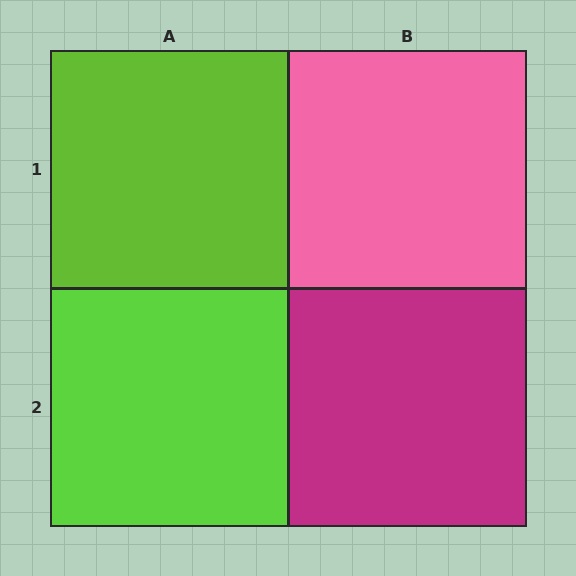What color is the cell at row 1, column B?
Pink.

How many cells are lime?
2 cells are lime.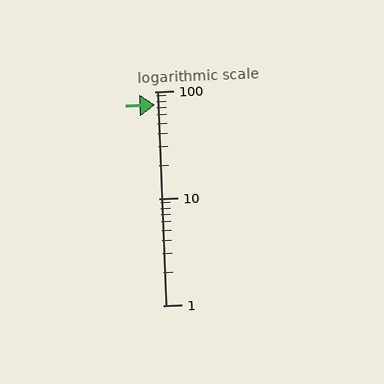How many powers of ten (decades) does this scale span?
The scale spans 2 decades, from 1 to 100.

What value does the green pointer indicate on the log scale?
The pointer indicates approximately 75.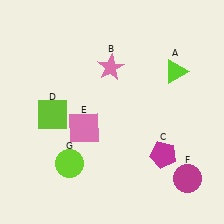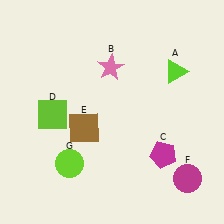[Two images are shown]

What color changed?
The square (E) changed from pink in Image 1 to brown in Image 2.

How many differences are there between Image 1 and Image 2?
There is 1 difference between the two images.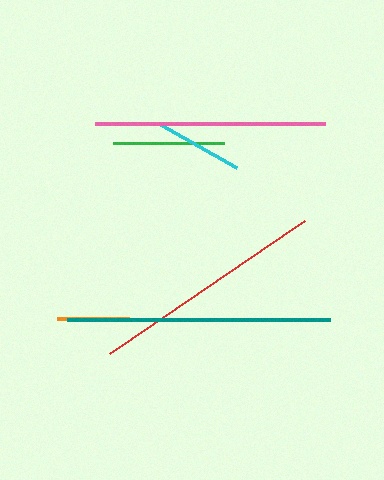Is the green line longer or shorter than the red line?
The red line is longer than the green line.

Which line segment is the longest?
The teal line is the longest at approximately 262 pixels.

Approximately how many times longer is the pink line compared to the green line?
The pink line is approximately 2.1 times the length of the green line.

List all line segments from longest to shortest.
From longest to shortest: teal, red, pink, green, cyan, orange.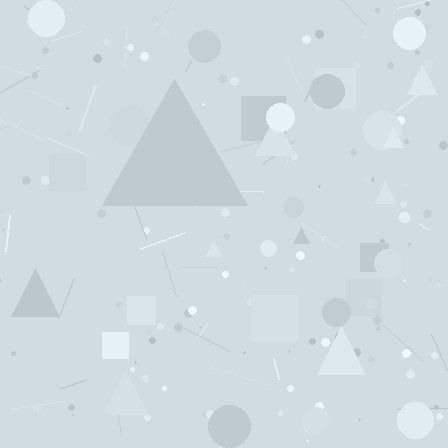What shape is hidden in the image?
A triangle is hidden in the image.